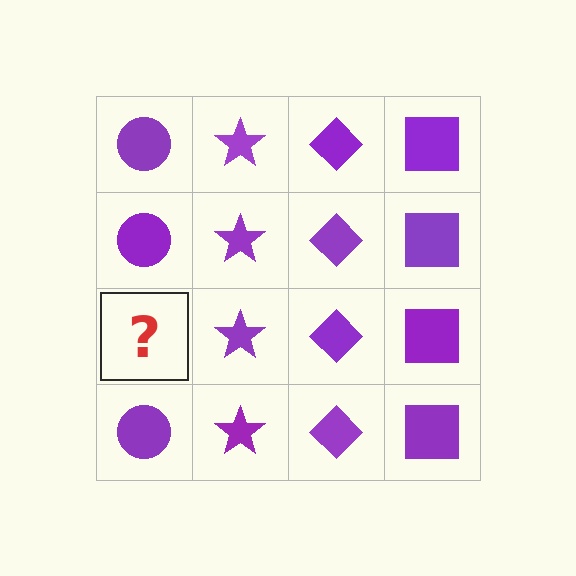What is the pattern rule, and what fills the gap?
The rule is that each column has a consistent shape. The gap should be filled with a purple circle.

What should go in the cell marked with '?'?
The missing cell should contain a purple circle.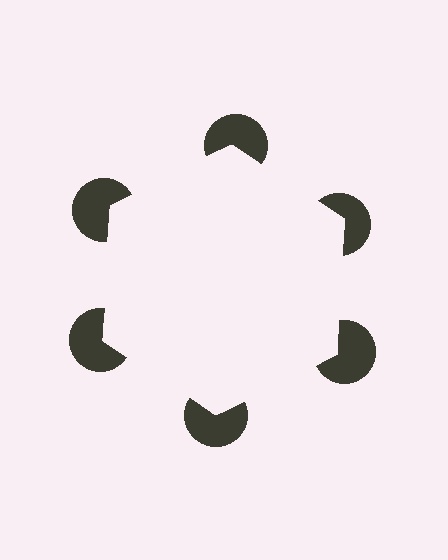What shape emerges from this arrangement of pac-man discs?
An illusory hexagon — its edges are inferred from the aligned wedge cuts in the pac-man discs, not physically drawn.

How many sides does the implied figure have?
6 sides.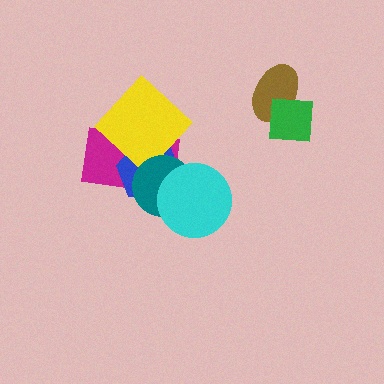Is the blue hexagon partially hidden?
Yes, it is partially covered by another shape.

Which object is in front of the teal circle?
The cyan circle is in front of the teal circle.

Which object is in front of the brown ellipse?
The green square is in front of the brown ellipse.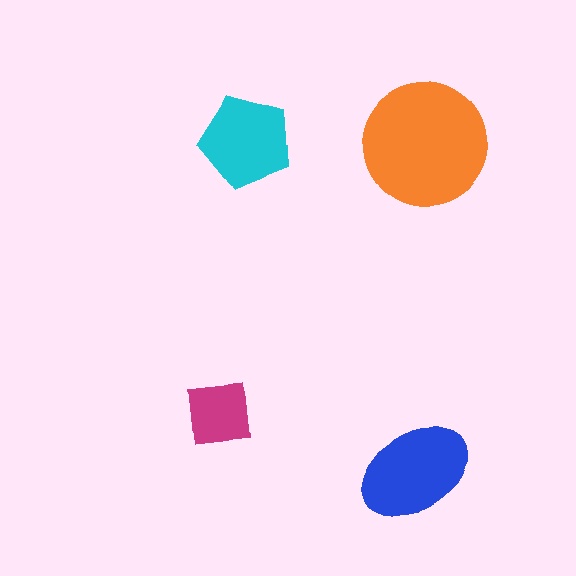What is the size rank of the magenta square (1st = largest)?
4th.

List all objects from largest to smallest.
The orange circle, the blue ellipse, the cyan pentagon, the magenta square.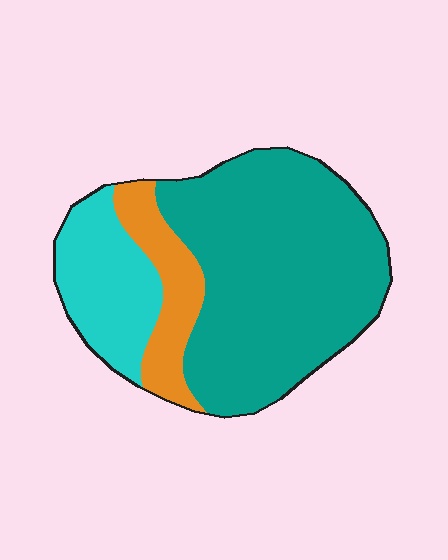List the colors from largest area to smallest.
From largest to smallest: teal, cyan, orange.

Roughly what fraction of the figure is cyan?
Cyan covers 21% of the figure.